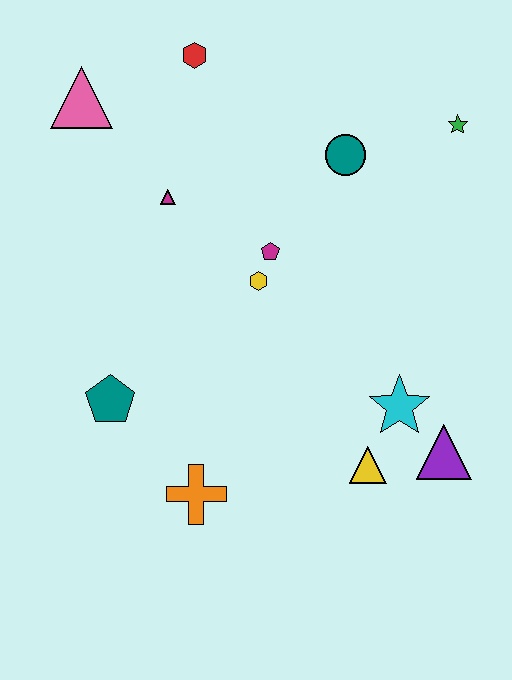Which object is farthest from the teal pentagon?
The green star is farthest from the teal pentagon.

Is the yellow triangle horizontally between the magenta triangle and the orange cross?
No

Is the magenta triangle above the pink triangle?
No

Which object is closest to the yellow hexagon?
The magenta pentagon is closest to the yellow hexagon.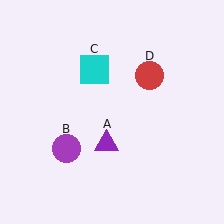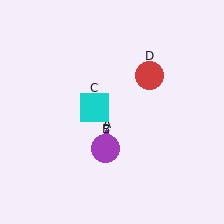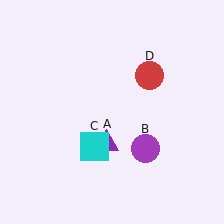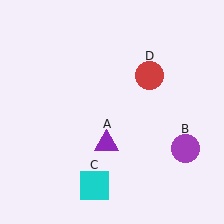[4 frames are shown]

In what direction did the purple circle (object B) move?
The purple circle (object B) moved right.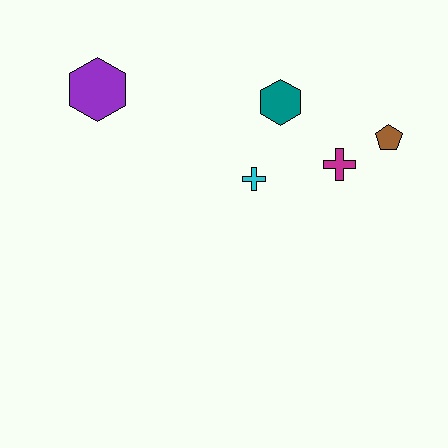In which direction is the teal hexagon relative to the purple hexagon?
The teal hexagon is to the right of the purple hexagon.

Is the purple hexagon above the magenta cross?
Yes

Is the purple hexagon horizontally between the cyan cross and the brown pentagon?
No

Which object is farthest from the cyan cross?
The purple hexagon is farthest from the cyan cross.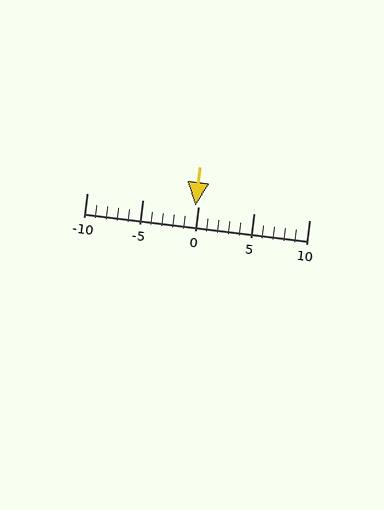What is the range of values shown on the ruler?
The ruler shows values from -10 to 10.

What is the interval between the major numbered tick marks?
The major tick marks are spaced 5 units apart.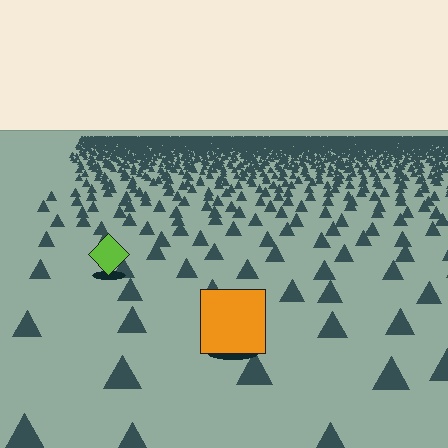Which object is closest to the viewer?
The orange square is closest. The texture marks near it are larger and more spread out.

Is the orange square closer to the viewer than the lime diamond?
Yes. The orange square is closer — you can tell from the texture gradient: the ground texture is coarser near it.